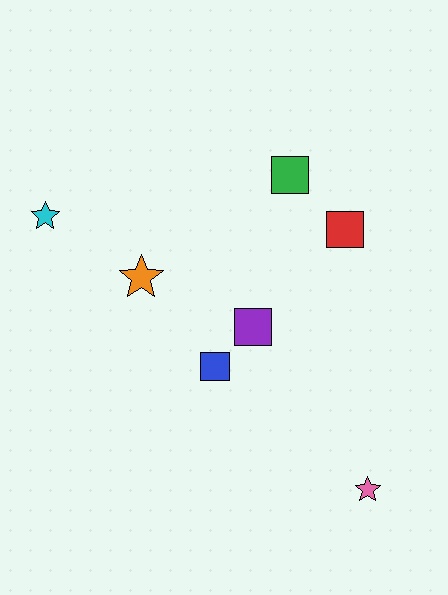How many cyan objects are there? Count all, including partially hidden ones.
There is 1 cyan object.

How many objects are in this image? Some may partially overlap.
There are 7 objects.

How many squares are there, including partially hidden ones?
There are 4 squares.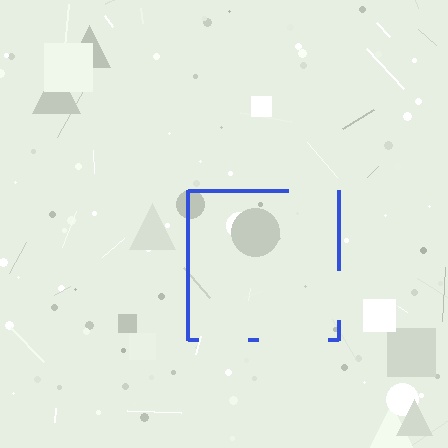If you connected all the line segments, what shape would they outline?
They would outline a square.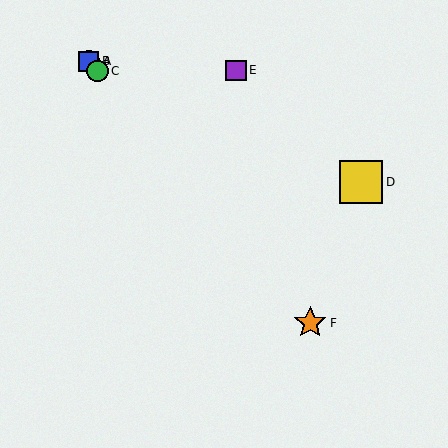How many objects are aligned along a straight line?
4 objects (A, B, C, F) are aligned along a straight line.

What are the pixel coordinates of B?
Object B is at (89, 61).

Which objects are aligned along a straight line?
Objects A, B, C, F are aligned along a straight line.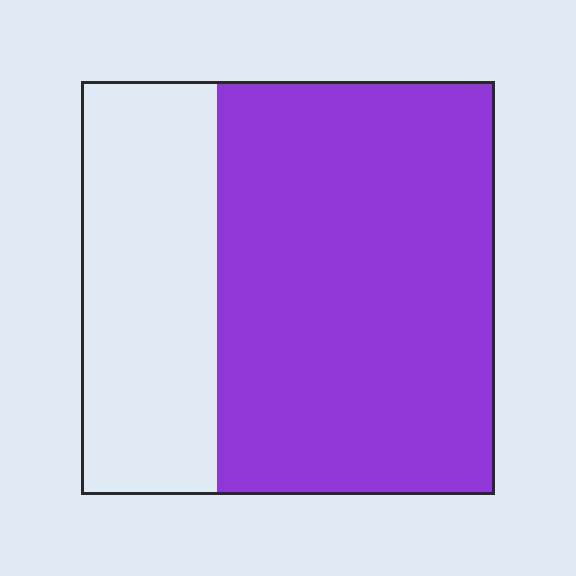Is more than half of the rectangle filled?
Yes.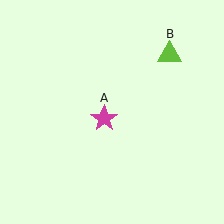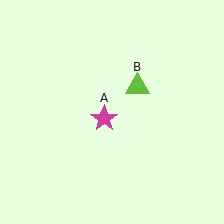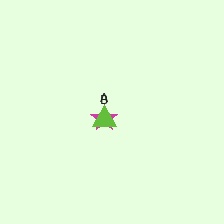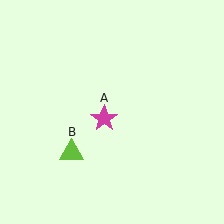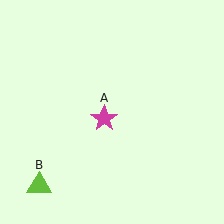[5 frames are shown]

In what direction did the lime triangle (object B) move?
The lime triangle (object B) moved down and to the left.